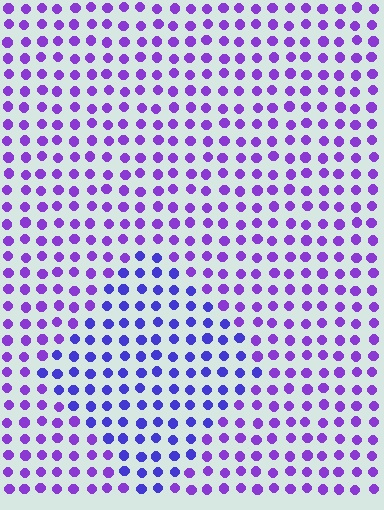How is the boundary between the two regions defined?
The boundary is defined purely by a slight shift in hue (about 28 degrees). Spacing, size, and orientation are identical on both sides.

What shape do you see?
I see a diamond.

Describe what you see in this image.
The image is filled with small purple elements in a uniform arrangement. A diamond-shaped region is visible where the elements are tinted to a slightly different hue, forming a subtle color boundary.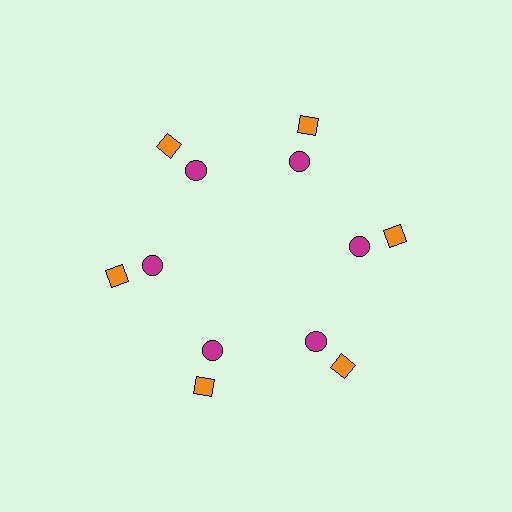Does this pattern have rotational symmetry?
Yes, this pattern has 6-fold rotational symmetry. It looks the same after rotating 60 degrees around the center.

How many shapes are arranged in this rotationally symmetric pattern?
There are 12 shapes, arranged in 6 groups of 2.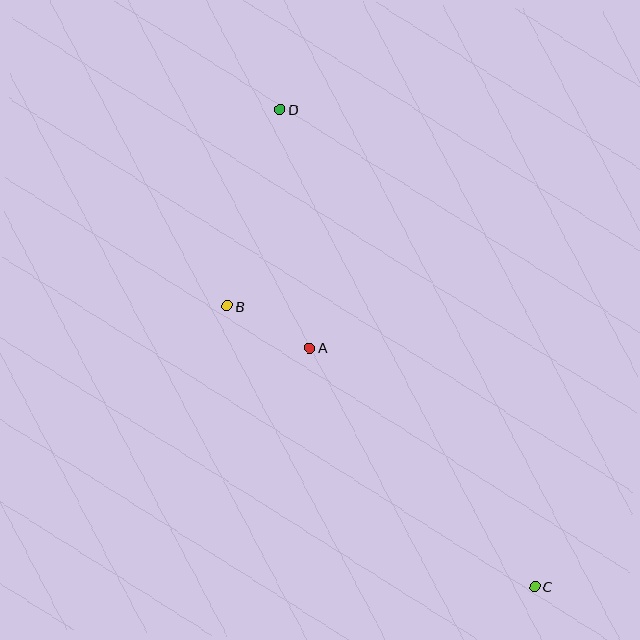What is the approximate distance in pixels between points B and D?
The distance between B and D is approximately 203 pixels.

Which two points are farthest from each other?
Points C and D are farthest from each other.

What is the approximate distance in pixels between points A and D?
The distance between A and D is approximately 240 pixels.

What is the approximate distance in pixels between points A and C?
The distance between A and C is approximately 328 pixels.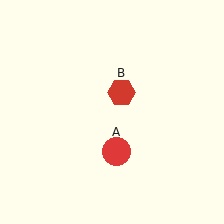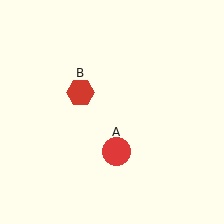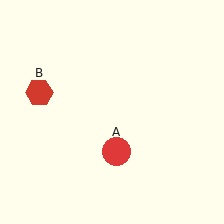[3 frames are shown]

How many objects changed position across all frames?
1 object changed position: red hexagon (object B).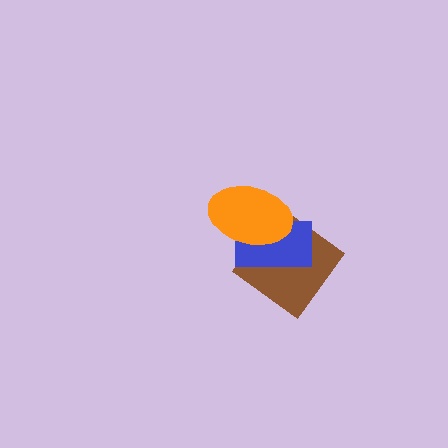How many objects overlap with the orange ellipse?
2 objects overlap with the orange ellipse.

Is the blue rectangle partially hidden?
Yes, it is partially covered by another shape.